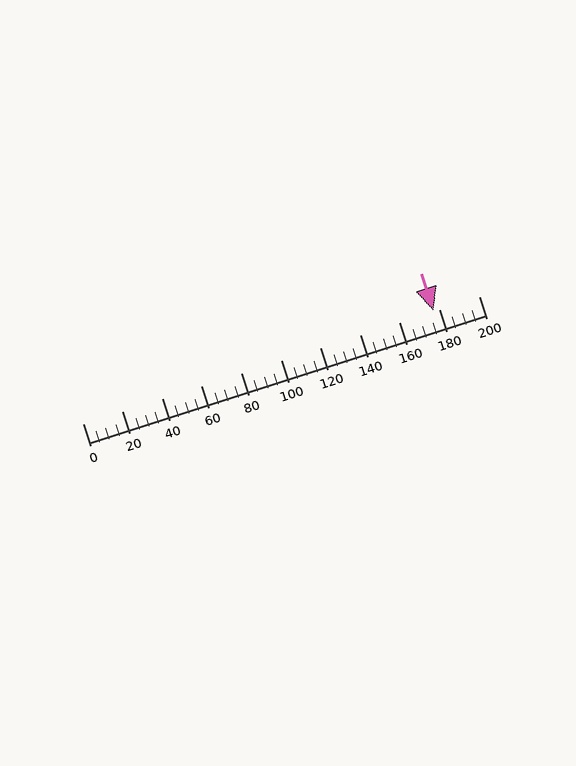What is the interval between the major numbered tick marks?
The major tick marks are spaced 20 units apart.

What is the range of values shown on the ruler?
The ruler shows values from 0 to 200.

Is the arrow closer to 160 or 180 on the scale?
The arrow is closer to 180.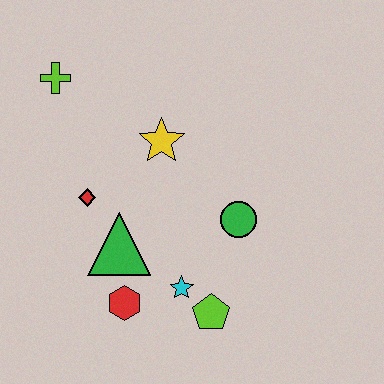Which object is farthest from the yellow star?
The lime pentagon is farthest from the yellow star.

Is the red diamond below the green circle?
No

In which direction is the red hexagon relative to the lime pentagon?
The red hexagon is to the left of the lime pentagon.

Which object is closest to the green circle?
The cyan star is closest to the green circle.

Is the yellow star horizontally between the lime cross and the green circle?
Yes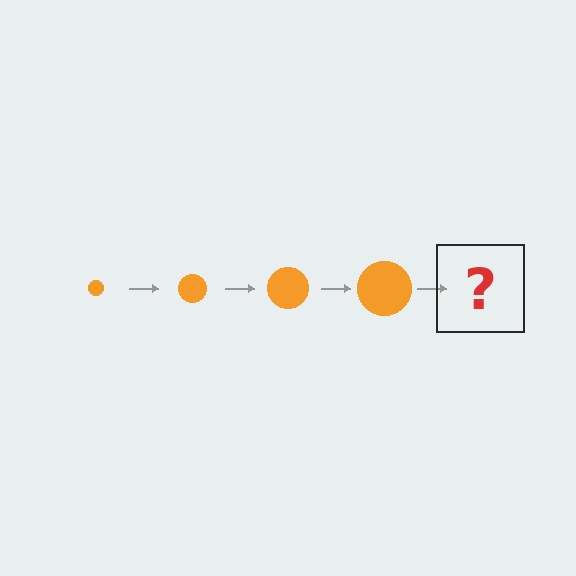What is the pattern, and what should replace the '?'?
The pattern is that the circle gets progressively larger each step. The '?' should be an orange circle, larger than the previous one.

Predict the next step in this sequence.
The next step is an orange circle, larger than the previous one.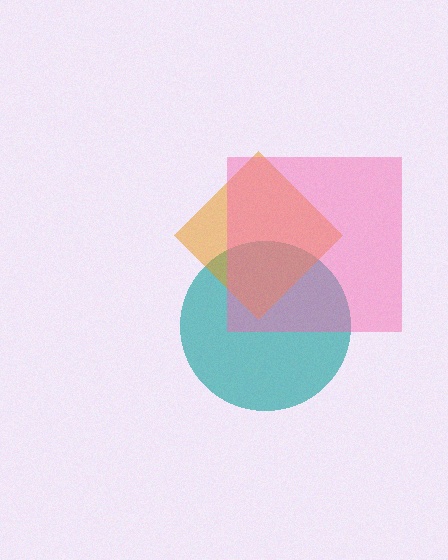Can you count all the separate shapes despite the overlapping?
Yes, there are 3 separate shapes.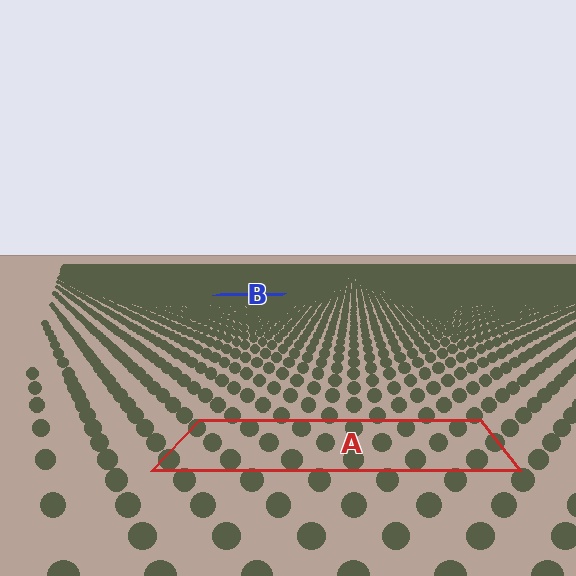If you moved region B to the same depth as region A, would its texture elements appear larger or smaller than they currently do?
They would appear larger. At a closer depth, the same texture elements are projected at a bigger on-screen size.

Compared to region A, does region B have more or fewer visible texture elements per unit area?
Region B has more texture elements per unit area — they are packed more densely because it is farther away.